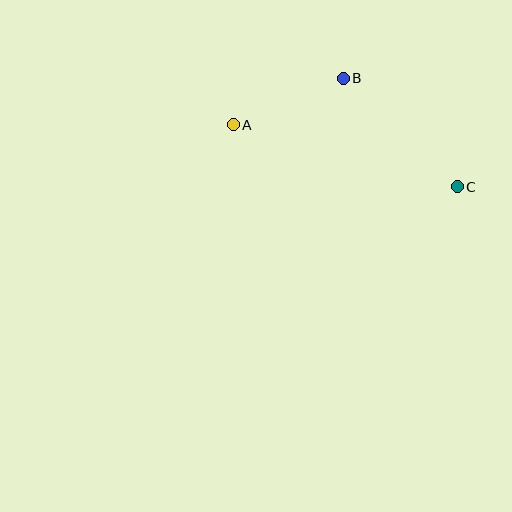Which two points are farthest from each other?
Points A and C are farthest from each other.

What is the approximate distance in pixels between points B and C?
The distance between B and C is approximately 157 pixels.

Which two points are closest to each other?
Points A and B are closest to each other.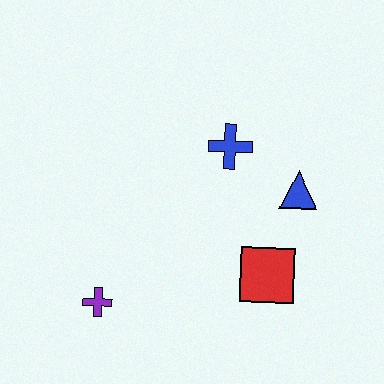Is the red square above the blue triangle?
No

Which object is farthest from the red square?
The purple cross is farthest from the red square.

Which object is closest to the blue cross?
The blue triangle is closest to the blue cross.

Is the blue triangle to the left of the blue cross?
No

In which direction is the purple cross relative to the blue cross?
The purple cross is below the blue cross.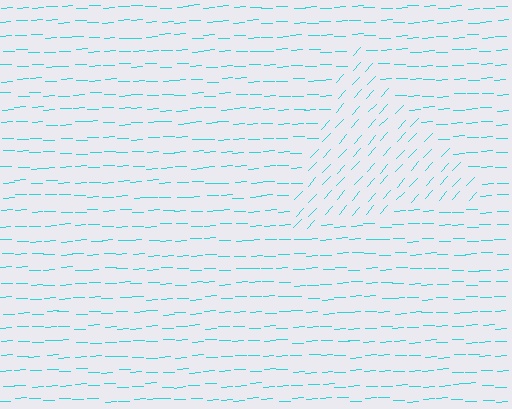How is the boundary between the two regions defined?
The boundary is defined purely by a change in line orientation (approximately 45 degrees difference). All lines are the same color and thickness.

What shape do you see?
I see a triangle.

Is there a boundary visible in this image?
Yes, there is a texture boundary formed by a change in line orientation.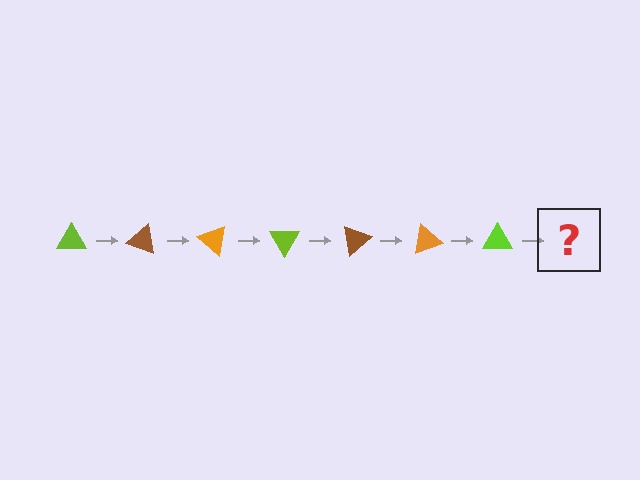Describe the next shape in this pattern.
It should be a brown triangle, rotated 140 degrees from the start.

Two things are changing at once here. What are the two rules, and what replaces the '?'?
The two rules are that it rotates 20 degrees each step and the color cycles through lime, brown, and orange. The '?' should be a brown triangle, rotated 140 degrees from the start.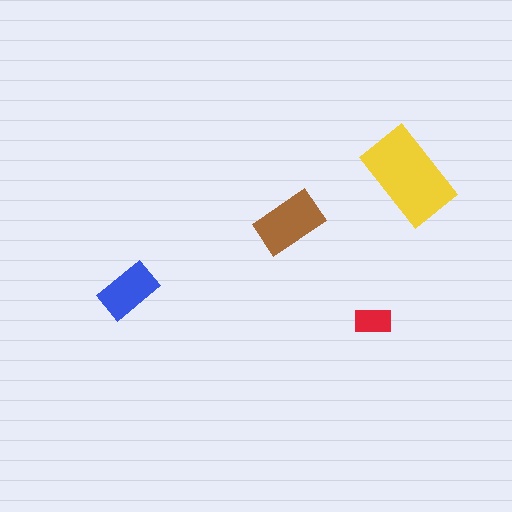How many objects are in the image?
There are 4 objects in the image.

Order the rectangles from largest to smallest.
the yellow one, the brown one, the blue one, the red one.